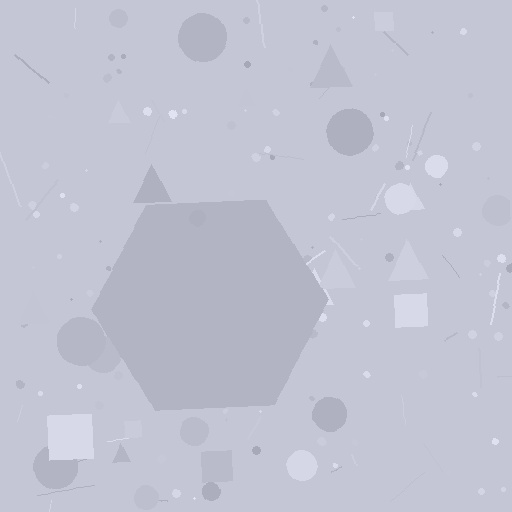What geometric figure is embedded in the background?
A hexagon is embedded in the background.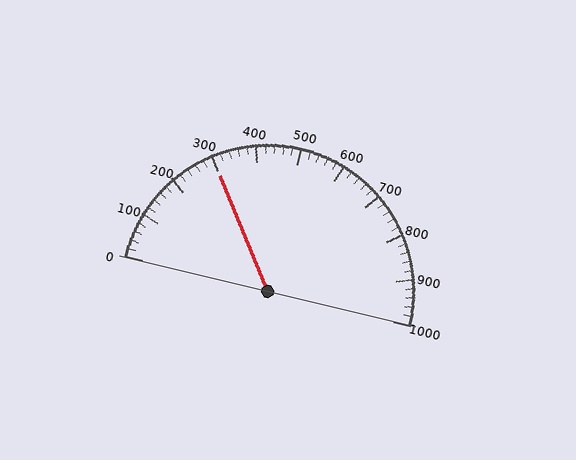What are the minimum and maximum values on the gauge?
The gauge ranges from 0 to 1000.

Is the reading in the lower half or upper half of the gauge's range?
The reading is in the lower half of the range (0 to 1000).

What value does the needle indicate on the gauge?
The needle indicates approximately 300.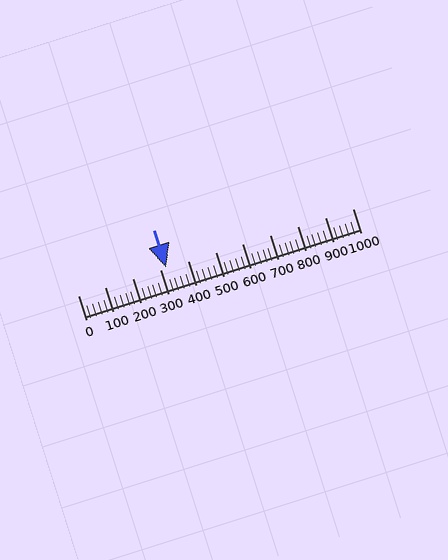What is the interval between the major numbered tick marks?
The major tick marks are spaced 100 units apart.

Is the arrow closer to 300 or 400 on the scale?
The arrow is closer to 300.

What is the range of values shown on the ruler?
The ruler shows values from 0 to 1000.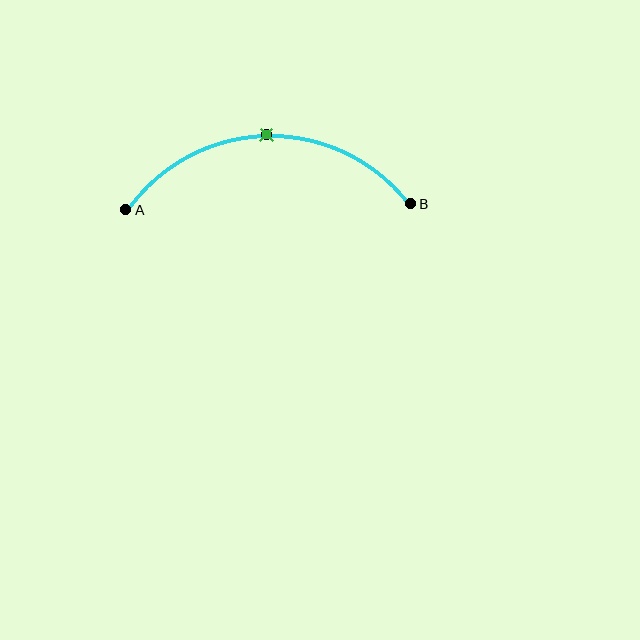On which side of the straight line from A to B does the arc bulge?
The arc bulges above the straight line connecting A and B.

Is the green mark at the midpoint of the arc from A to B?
Yes. The green mark lies on the arc at equal arc-length from both A and B — it is the arc midpoint.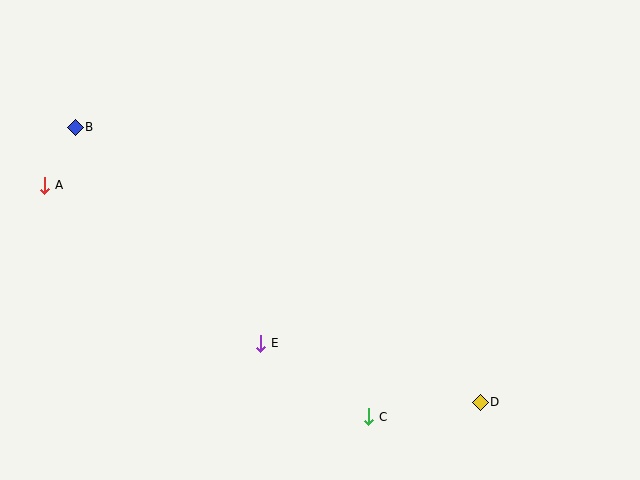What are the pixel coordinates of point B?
Point B is at (75, 127).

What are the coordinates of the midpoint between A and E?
The midpoint between A and E is at (153, 264).